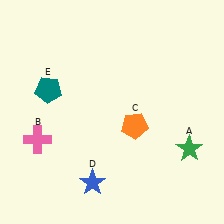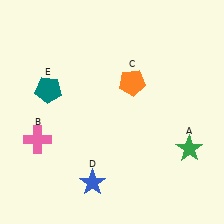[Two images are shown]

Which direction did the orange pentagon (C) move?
The orange pentagon (C) moved up.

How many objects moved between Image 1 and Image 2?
1 object moved between the two images.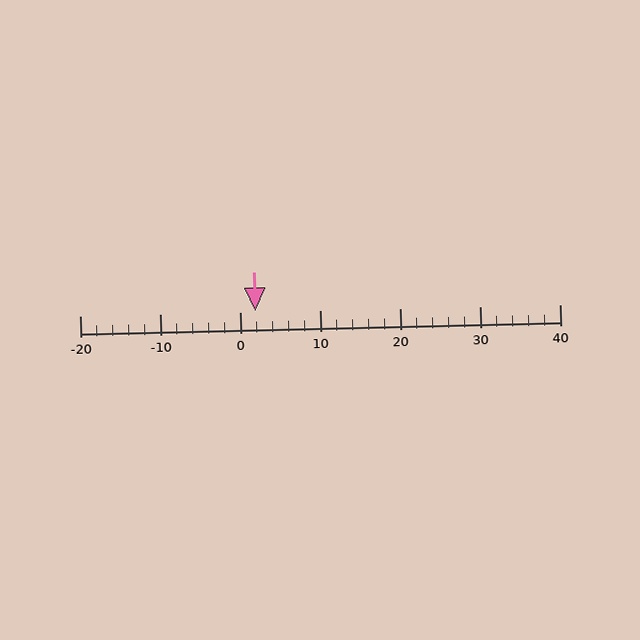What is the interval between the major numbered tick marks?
The major tick marks are spaced 10 units apart.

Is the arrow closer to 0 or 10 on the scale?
The arrow is closer to 0.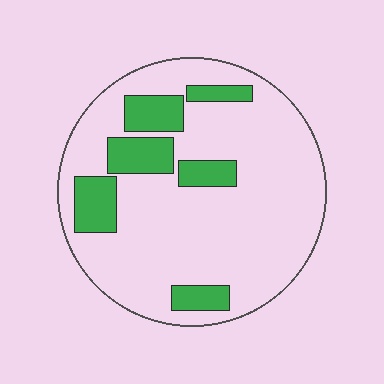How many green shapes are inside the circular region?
6.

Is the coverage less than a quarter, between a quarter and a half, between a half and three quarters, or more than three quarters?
Less than a quarter.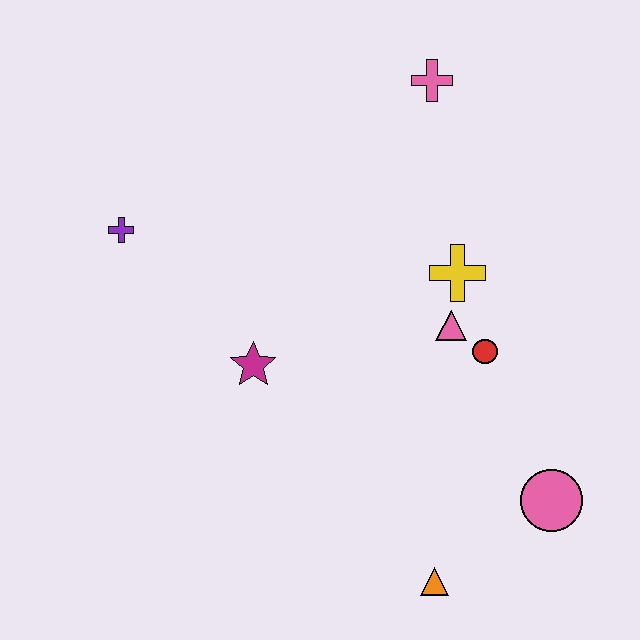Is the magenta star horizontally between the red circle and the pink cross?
No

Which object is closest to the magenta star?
The purple cross is closest to the magenta star.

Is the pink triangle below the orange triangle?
No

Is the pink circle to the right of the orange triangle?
Yes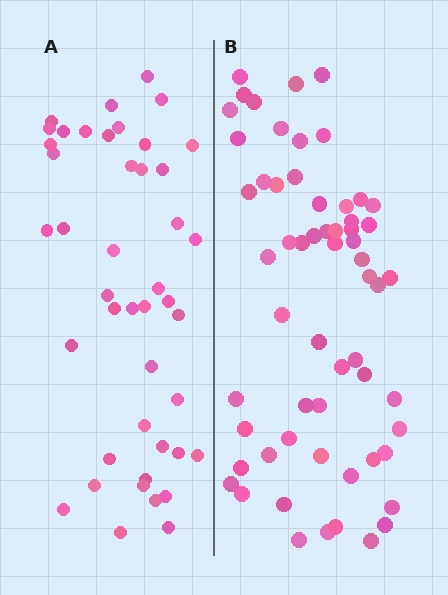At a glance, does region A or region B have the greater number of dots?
Region B (the right region) has more dots.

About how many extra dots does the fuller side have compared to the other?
Region B has approximately 15 more dots than region A.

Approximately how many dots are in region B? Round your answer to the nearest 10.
About 60 dots.